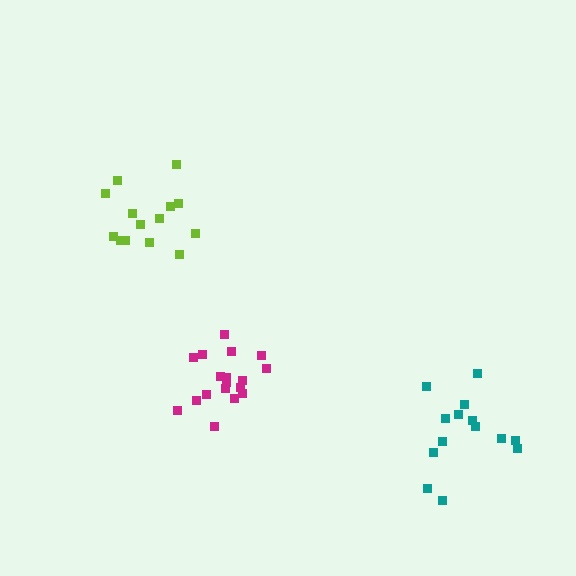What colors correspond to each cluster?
The clusters are colored: lime, magenta, teal.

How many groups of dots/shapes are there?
There are 3 groups.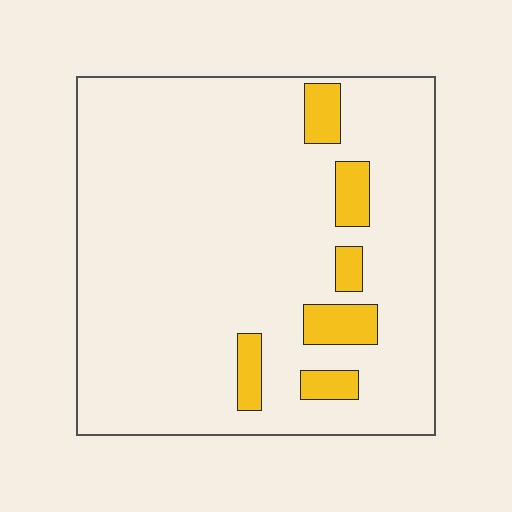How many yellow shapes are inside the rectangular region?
6.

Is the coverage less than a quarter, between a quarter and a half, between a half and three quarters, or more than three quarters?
Less than a quarter.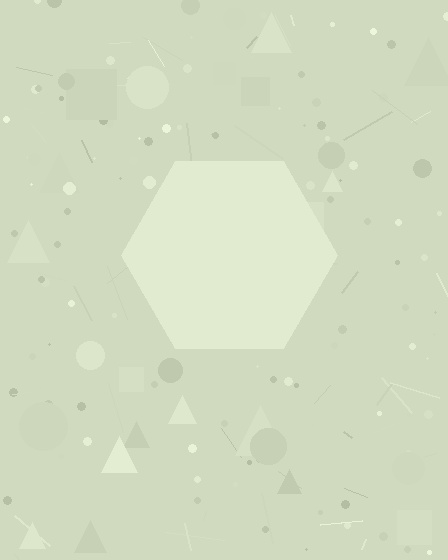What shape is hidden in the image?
A hexagon is hidden in the image.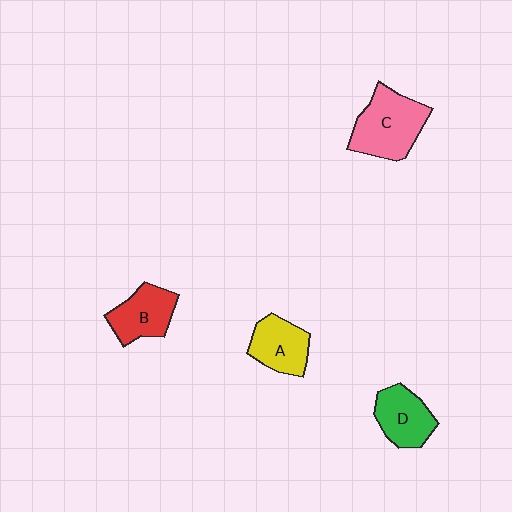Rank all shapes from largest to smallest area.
From largest to smallest: C (pink), B (red), D (green), A (yellow).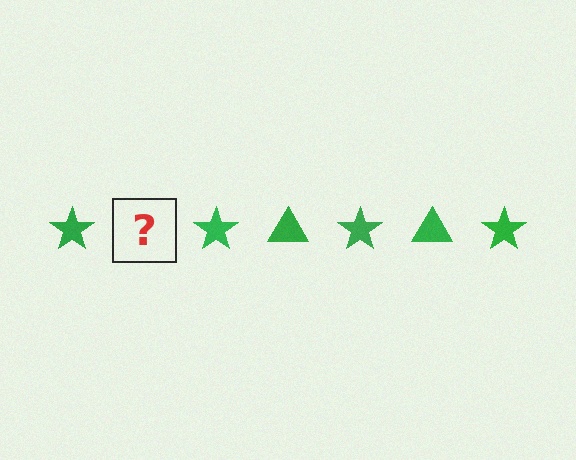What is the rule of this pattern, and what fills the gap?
The rule is that the pattern cycles through star, triangle shapes in green. The gap should be filled with a green triangle.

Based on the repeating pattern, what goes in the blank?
The blank should be a green triangle.